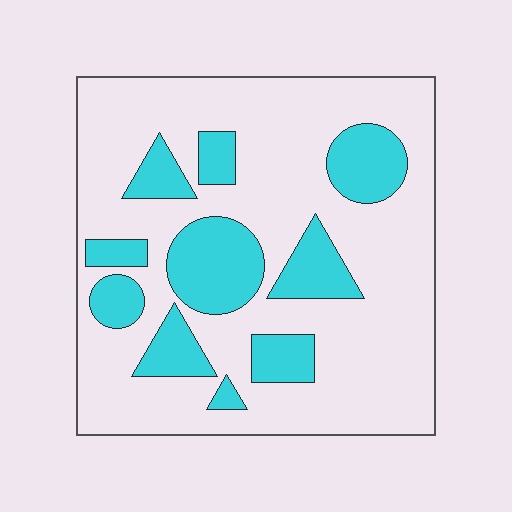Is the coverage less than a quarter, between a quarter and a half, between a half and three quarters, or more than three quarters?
Between a quarter and a half.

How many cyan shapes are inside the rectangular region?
10.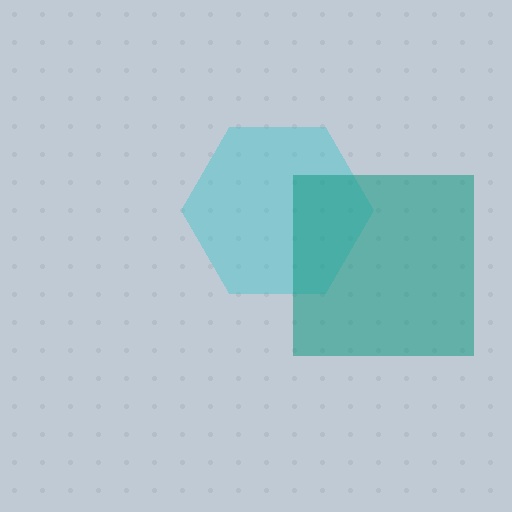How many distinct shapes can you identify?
There are 2 distinct shapes: a cyan hexagon, a teal square.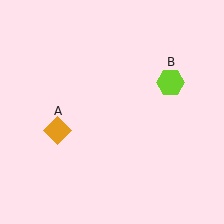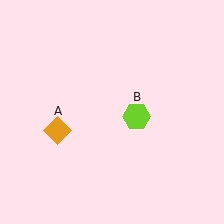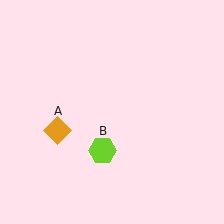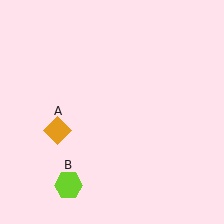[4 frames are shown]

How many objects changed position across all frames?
1 object changed position: lime hexagon (object B).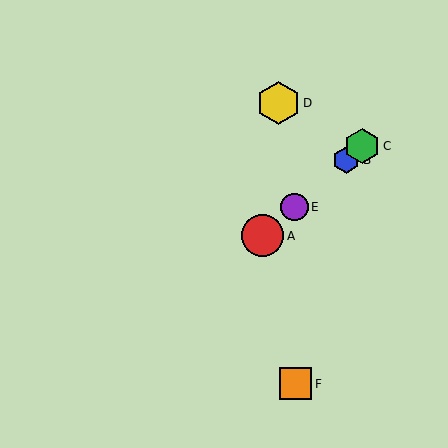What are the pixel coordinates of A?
Object A is at (263, 236).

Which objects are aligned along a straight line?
Objects A, B, C, E are aligned along a straight line.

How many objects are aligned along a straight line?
4 objects (A, B, C, E) are aligned along a straight line.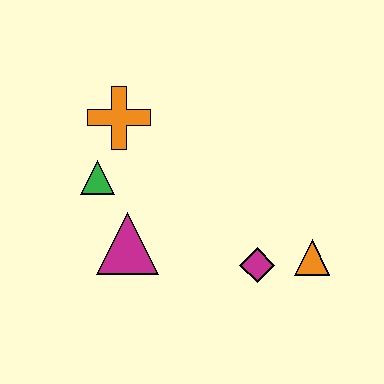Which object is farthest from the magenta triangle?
The orange triangle is farthest from the magenta triangle.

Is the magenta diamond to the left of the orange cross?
No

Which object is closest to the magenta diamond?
The orange triangle is closest to the magenta diamond.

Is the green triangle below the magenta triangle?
No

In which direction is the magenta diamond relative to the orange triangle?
The magenta diamond is to the left of the orange triangle.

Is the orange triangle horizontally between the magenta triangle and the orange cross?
No